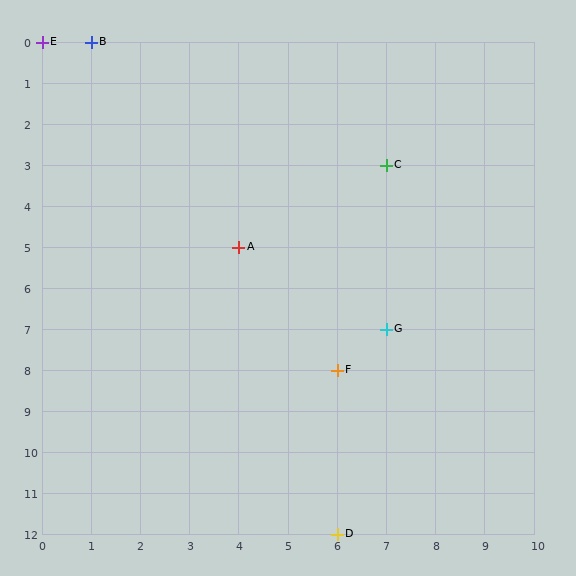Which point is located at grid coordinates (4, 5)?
Point A is at (4, 5).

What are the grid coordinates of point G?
Point G is at grid coordinates (7, 7).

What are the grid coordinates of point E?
Point E is at grid coordinates (0, 0).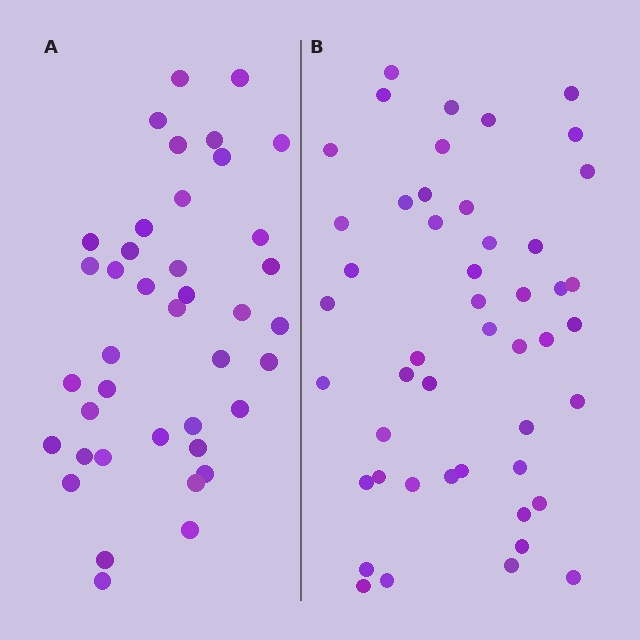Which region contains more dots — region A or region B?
Region B (the right region) has more dots.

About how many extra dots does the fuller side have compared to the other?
Region B has roughly 8 or so more dots than region A.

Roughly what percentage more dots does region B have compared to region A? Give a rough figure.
About 20% more.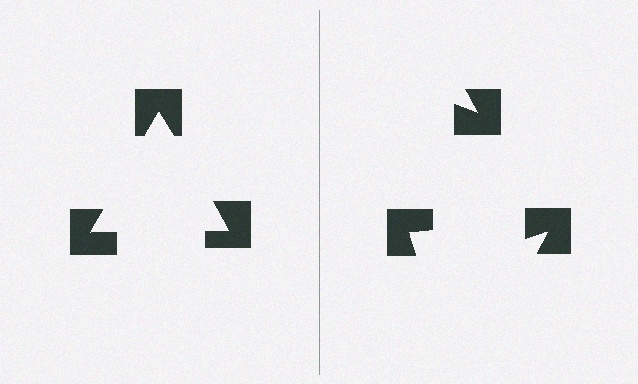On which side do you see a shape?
An illusory triangle appears on the left side. On the right side the wedge cuts are rotated, so no coherent shape forms.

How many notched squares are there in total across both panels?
6 — 3 on each side.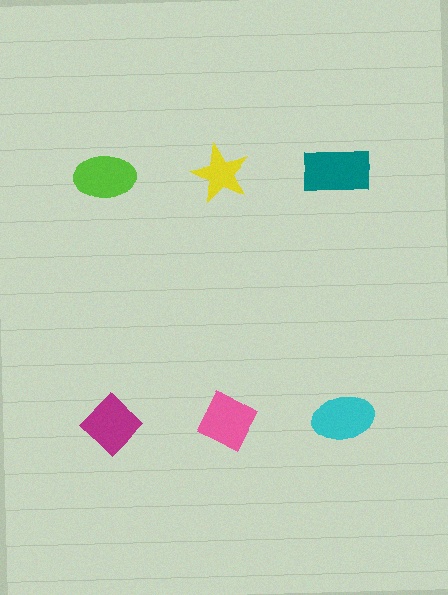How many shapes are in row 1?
3 shapes.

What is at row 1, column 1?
A lime ellipse.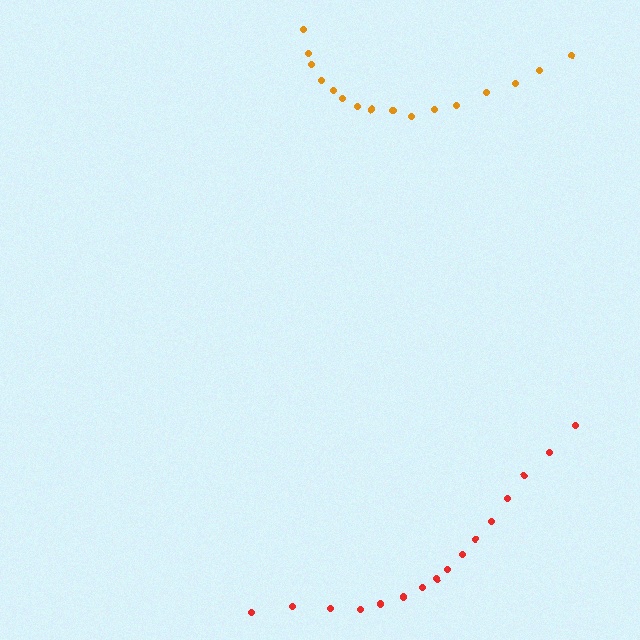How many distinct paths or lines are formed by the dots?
There are 2 distinct paths.